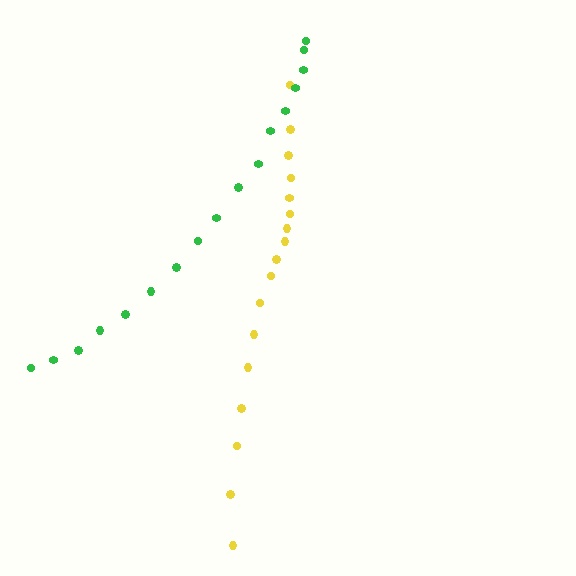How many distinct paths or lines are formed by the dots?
There are 2 distinct paths.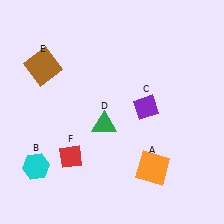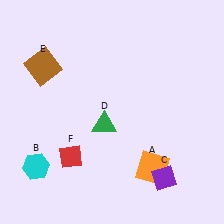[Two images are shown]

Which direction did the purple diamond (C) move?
The purple diamond (C) moved down.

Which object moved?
The purple diamond (C) moved down.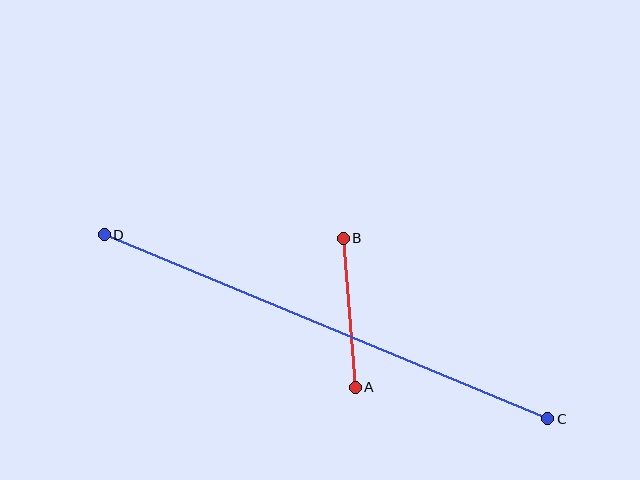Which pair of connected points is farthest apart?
Points C and D are farthest apart.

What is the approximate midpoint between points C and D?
The midpoint is at approximately (326, 327) pixels.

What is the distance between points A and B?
The distance is approximately 149 pixels.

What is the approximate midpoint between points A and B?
The midpoint is at approximately (349, 313) pixels.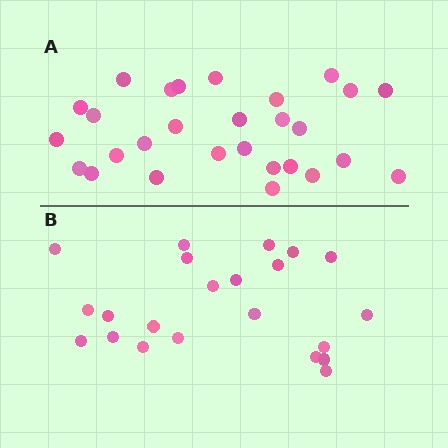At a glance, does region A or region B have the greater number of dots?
Region A (the top region) has more dots.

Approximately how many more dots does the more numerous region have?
Region A has about 6 more dots than region B.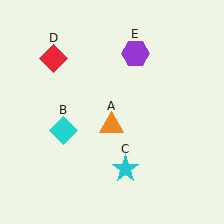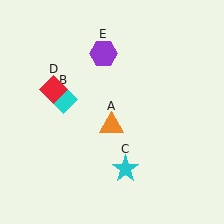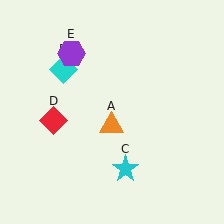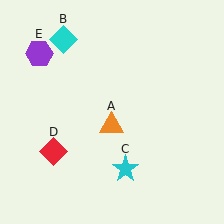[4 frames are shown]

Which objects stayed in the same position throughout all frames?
Orange triangle (object A) and cyan star (object C) remained stationary.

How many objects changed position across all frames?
3 objects changed position: cyan diamond (object B), red diamond (object D), purple hexagon (object E).